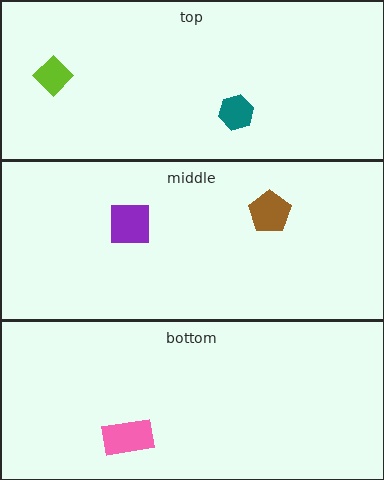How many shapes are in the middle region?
2.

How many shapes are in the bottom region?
1.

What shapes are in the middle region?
The brown pentagon, the purple square.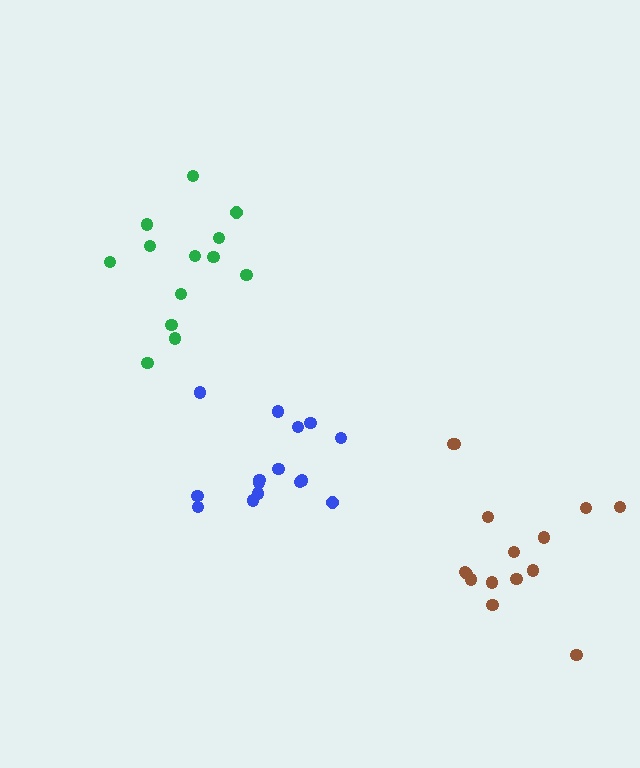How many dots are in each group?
Group 1: 13 dots, Group 2: 15 dots, Group 3: 15 dots (43 total).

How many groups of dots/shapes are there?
There are 3 groups.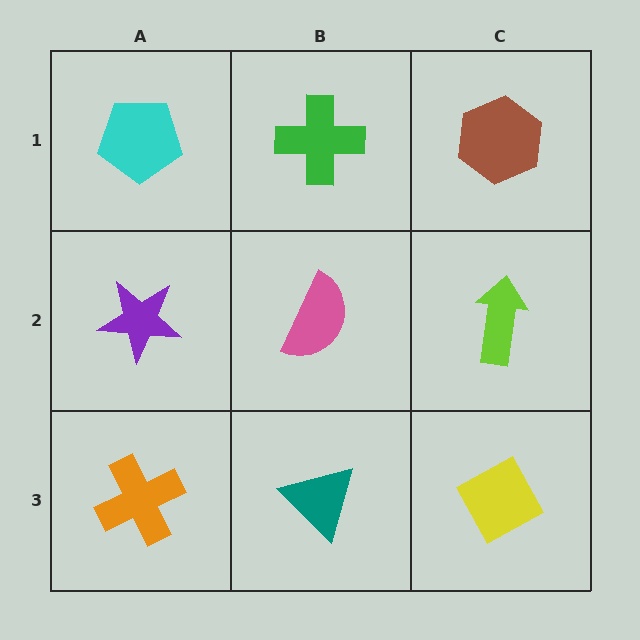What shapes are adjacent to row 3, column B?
A pink semicircle (row 2, column B), an orange cross (row 3, column A), a yellow diamond (row 3, column C).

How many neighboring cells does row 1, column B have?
3.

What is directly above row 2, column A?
A cyan pentagon.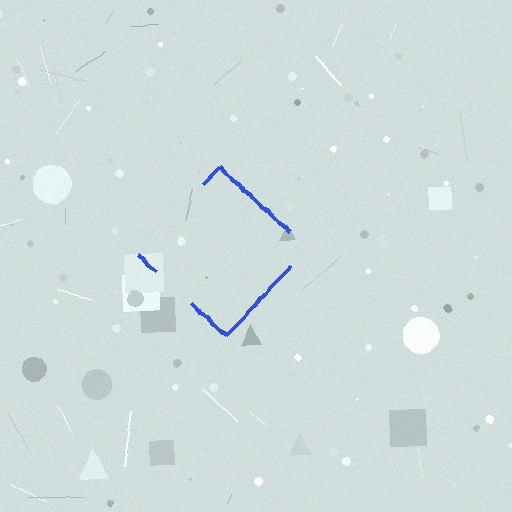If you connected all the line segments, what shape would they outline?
They would outline a diamond.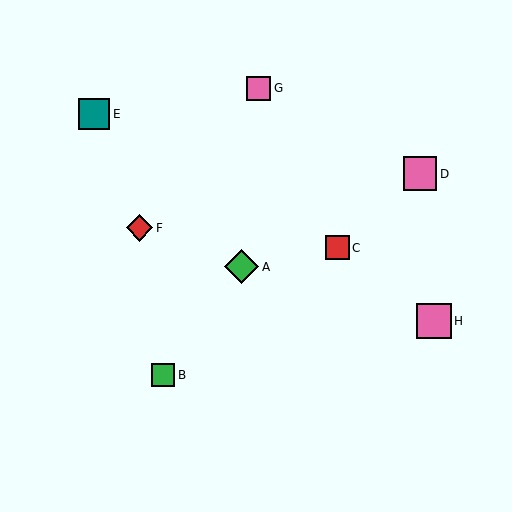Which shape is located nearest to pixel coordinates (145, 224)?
The red diamond (labeled F) at (139, 228) is nearest to that location.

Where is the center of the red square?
The center of the red square is at (337, 248).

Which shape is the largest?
The pink square (labeled H) is the largest.